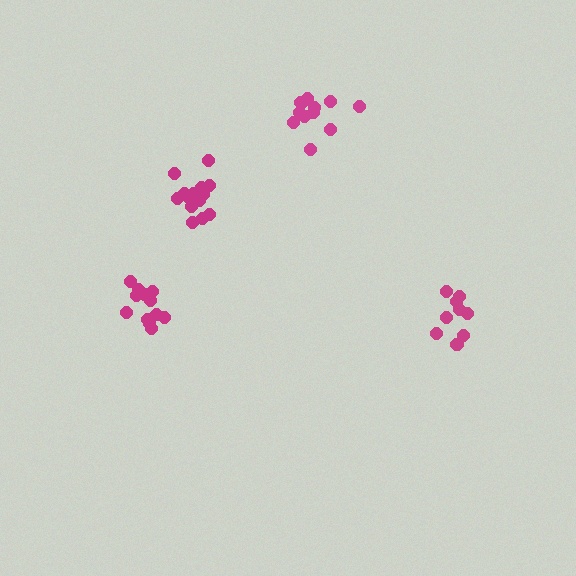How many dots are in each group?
Group 1: 12 dots, Group 2: 12 dots, Group 3: 9 dots, Group 4: 15 dots (48 total).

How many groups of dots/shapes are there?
There are 4 groups.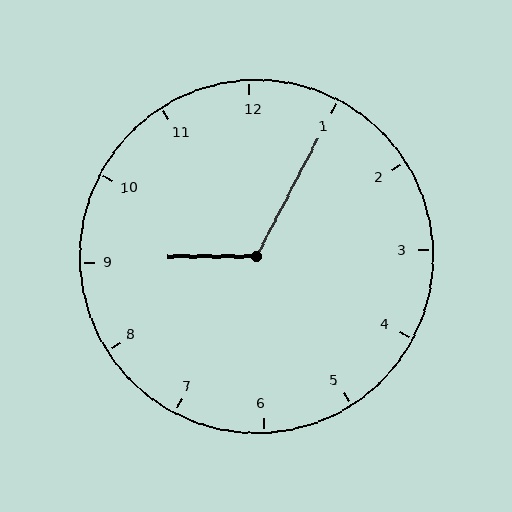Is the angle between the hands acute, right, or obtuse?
It is obtuse.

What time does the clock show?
9:05.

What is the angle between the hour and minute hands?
Approximately 118 degrees.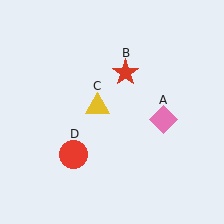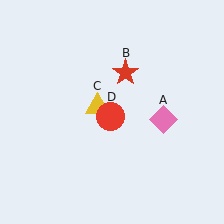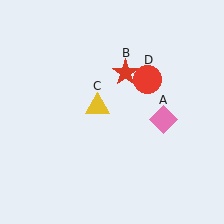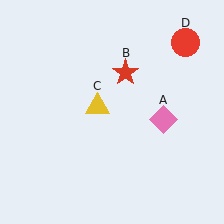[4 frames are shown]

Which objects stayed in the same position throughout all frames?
Pink diamond (object A) and red star (object B) and yellow triangle (object C) remained stationary.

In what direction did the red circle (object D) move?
The red circle (object D) moved up and to the right.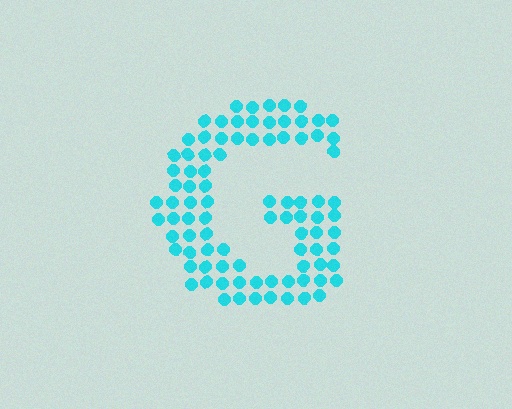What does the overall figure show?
The overall figure shows the letter G.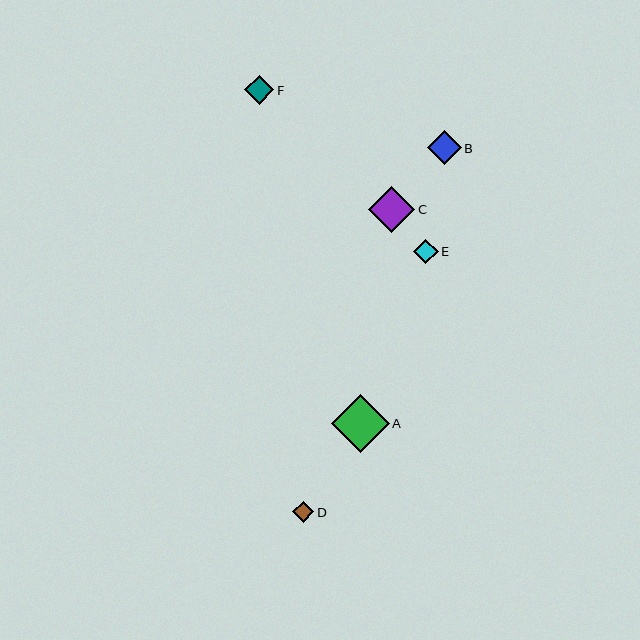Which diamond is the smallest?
Diamond D is the smallest with a size of approximately 21 pixels.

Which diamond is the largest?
Diamond A is the largest with a size of approximately 58 pixels.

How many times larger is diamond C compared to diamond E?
Diamond C is approximately 1.9 times the size of diamond E.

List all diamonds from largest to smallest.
From largest to smallest: A, C, B, F, E, D.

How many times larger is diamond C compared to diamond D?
Diamond C is approximately 2.2 times the size of diamond D.